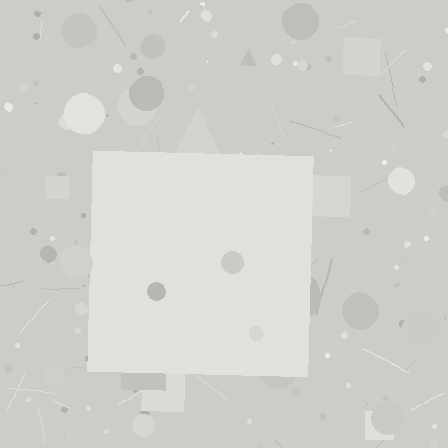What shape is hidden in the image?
A square is hidden in the image.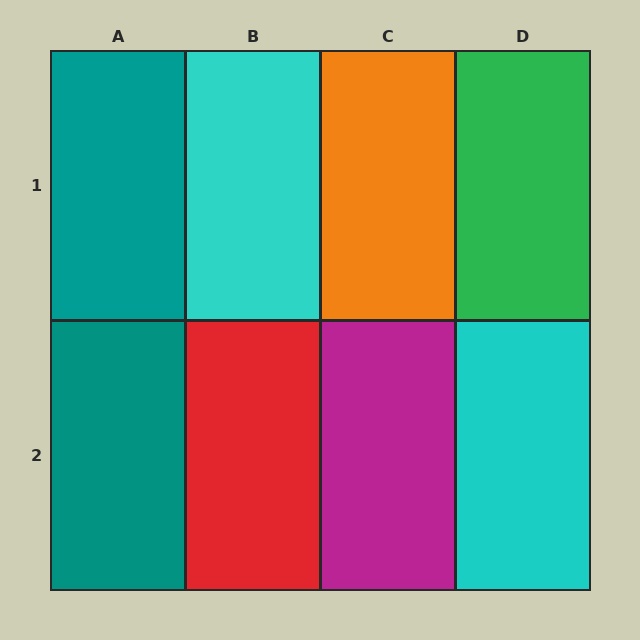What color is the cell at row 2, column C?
Magenta.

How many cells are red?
1 cell is red.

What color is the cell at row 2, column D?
Cyan.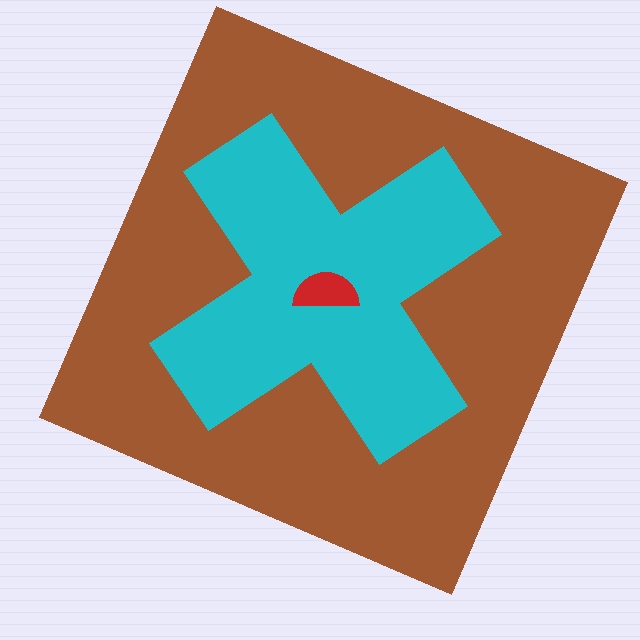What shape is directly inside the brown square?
The cyan cross.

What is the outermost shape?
The brown square.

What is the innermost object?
The red semicircle.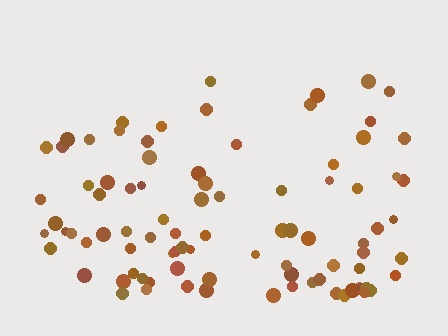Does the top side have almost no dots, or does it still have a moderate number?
Still a moderate number, just noticeably fewer than the bottom.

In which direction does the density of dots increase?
From top to bottom, with the bottom side densest.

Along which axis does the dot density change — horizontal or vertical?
Vertical.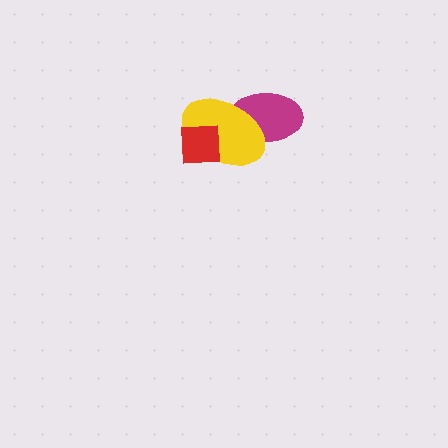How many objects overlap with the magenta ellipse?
1 object overlaps with the magenta ellipse.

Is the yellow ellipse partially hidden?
Yes, it is partially covered by another shape.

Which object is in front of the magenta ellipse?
The yellow ellipse is in front of the magenta ellipse.